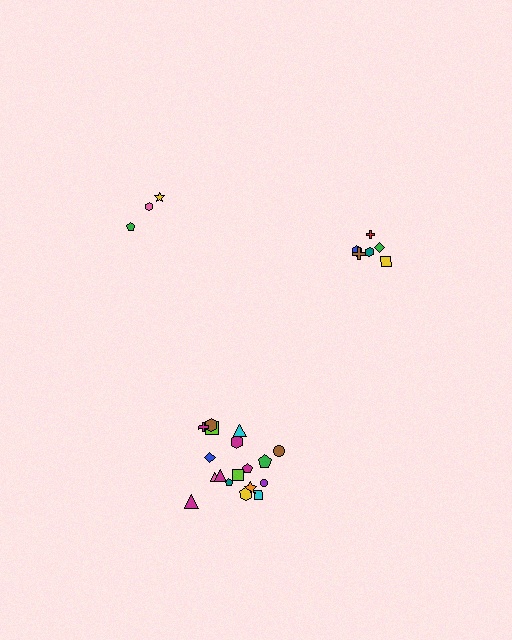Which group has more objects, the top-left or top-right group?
The top-right group.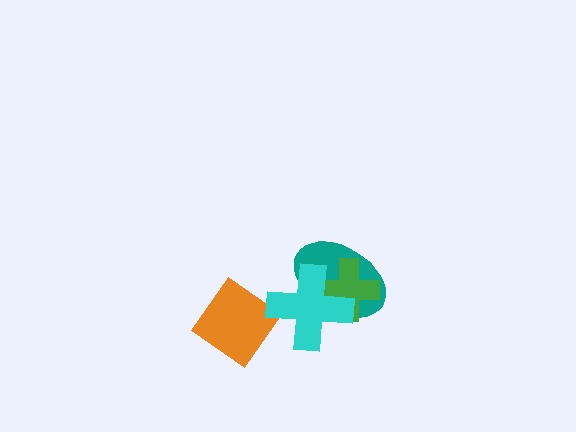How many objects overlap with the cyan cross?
2 objects overlap with the cyan cross.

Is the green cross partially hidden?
Yes, it is partially covered by another shape.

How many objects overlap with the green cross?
2 objects overlap with the green cross.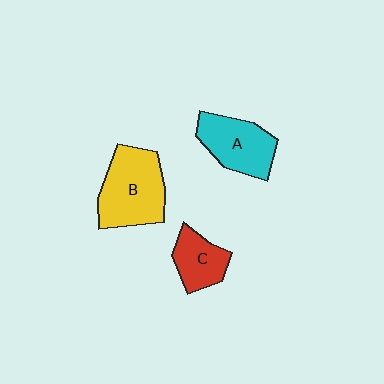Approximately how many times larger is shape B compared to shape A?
Approximately 1.3 times.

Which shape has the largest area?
Shape B (yellow).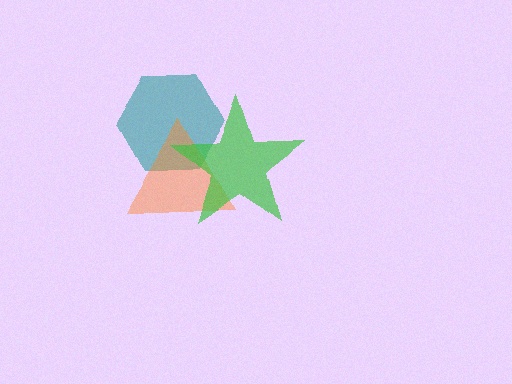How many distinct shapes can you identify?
There are 3 distinct shapes: a teal hexagon, an orange triangle, a green star.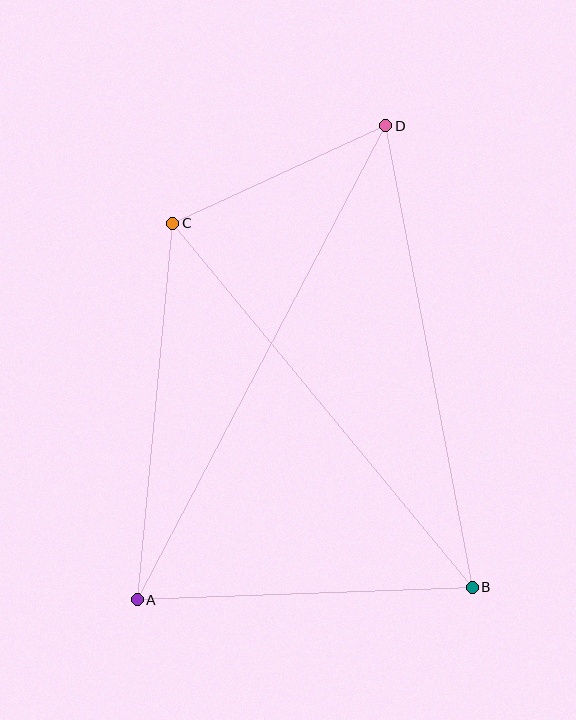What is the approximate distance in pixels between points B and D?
The distance between B and D is approximately 470 pixels.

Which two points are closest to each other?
Points C and D are closest to each other.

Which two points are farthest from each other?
Points A and D are farthest from each other.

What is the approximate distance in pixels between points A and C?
The distance between A and C is approximately 378 pixels.